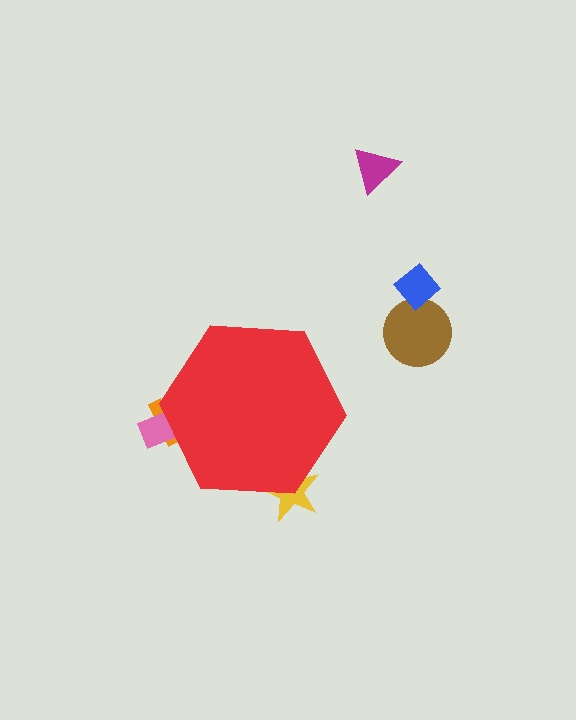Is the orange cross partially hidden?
Yes, the orange cross is partially hidden behind the red hexagon.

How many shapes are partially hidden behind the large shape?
3 shapes are partially hidden.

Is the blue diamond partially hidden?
No, the blue diamond is fully visible.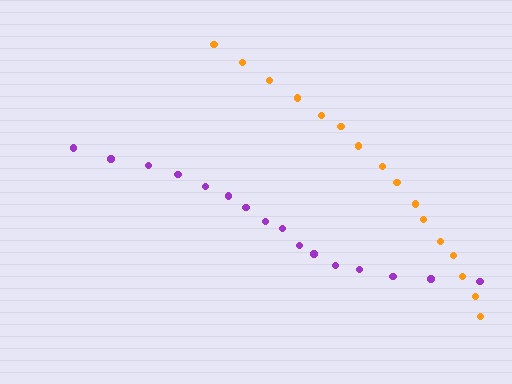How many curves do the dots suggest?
There are 2 distinct paths.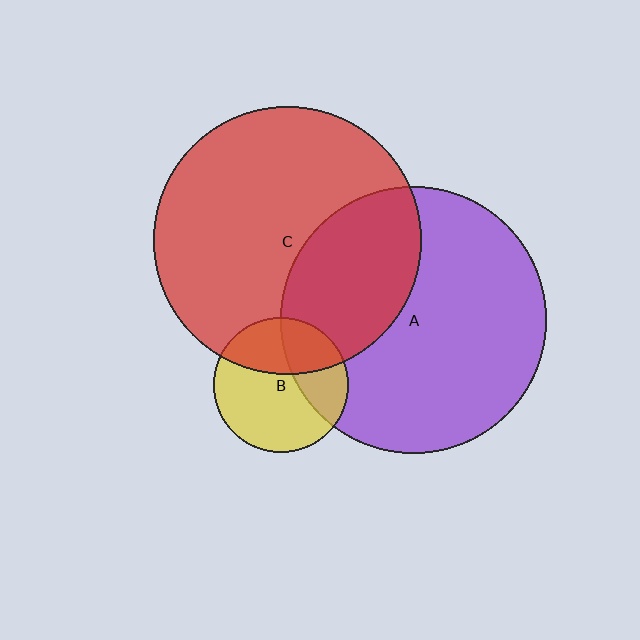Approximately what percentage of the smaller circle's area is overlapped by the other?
Approximately 35%.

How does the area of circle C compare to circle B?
Approximately 3.9 times.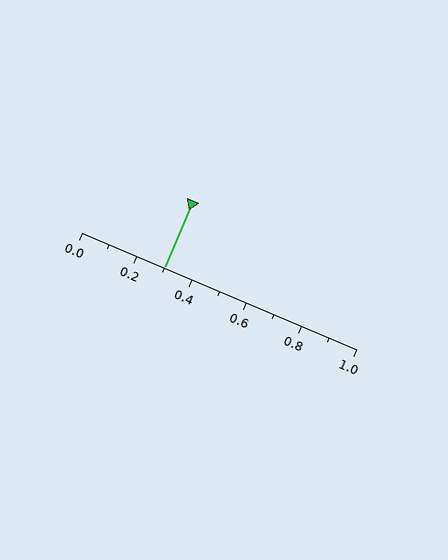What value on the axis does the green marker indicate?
The marker indicates approximately 0.3.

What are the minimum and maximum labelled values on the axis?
The axis runs from 0.0 to 1.0.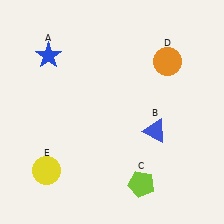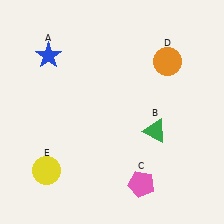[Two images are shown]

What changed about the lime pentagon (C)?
In Image 1, C is lime. In Image 2, it changed to pink.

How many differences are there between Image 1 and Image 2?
There are 2 differences between the two images.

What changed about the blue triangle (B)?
In Image 1, B is blue. In Image 2, it changed to green.